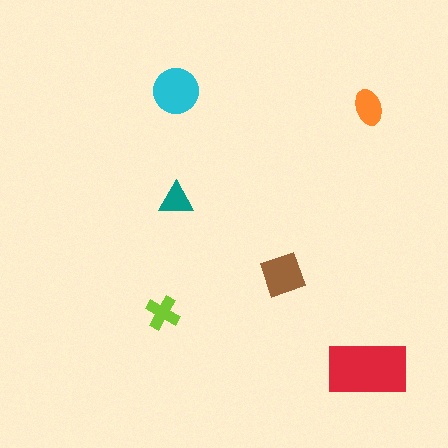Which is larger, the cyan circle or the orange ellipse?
The cyan circle.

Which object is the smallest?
The teal triangle.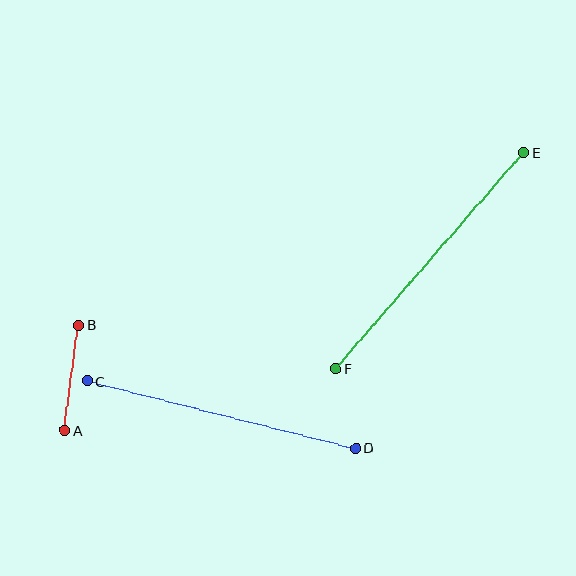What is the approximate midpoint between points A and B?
The midpoint is at approximately (72, 378) pixels.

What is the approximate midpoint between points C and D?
The midpoint is at approximately (222, 414) pixels.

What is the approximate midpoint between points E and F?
The midpoint is at approximately (430, 261) pixels.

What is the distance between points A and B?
The distance is approximately 106 pixels.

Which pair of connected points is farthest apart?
Points E and F are farthest apart.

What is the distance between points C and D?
The distance is approximately 276 pixels.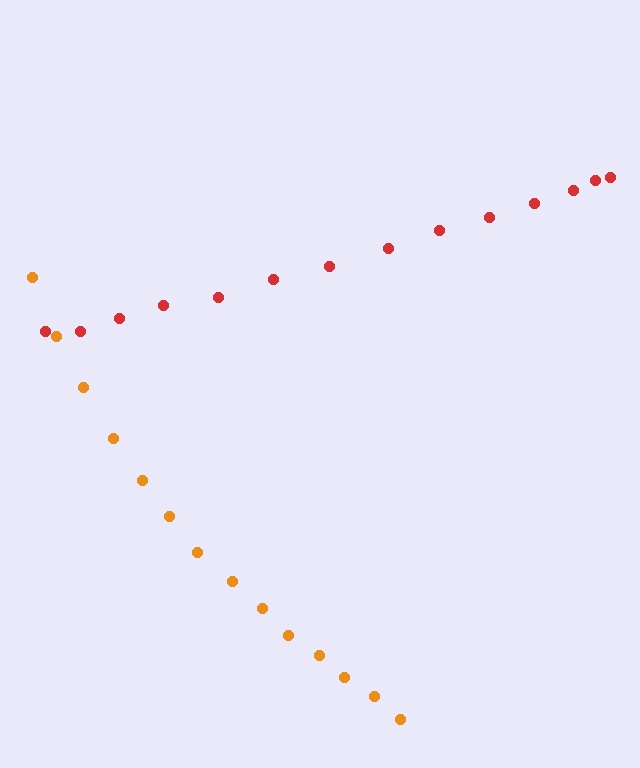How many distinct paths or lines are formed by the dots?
There are 2 distinct paths.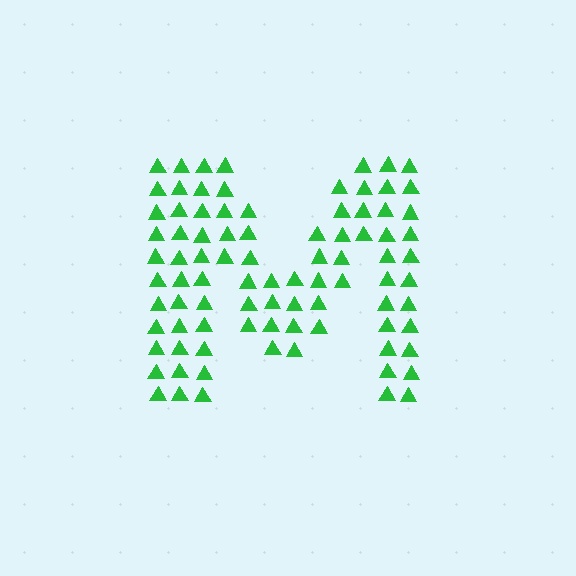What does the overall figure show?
The overall figure shows the letter M.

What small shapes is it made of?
It is made of small triangles.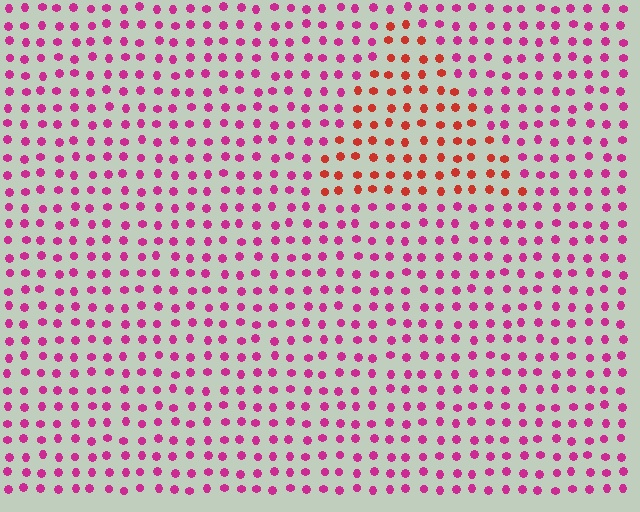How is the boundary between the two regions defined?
The boundary is defined purely by a slight shift in hue (about 42 degrees). Spacing, size, and orientation are identical on both sides.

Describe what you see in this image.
The image is filled with small magenta elements in a uniform arrangement. A triangle-shaped region is visible where the elements are tinted to a slightly different hue, forming a subtle color boundary.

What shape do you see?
I see a triangle.